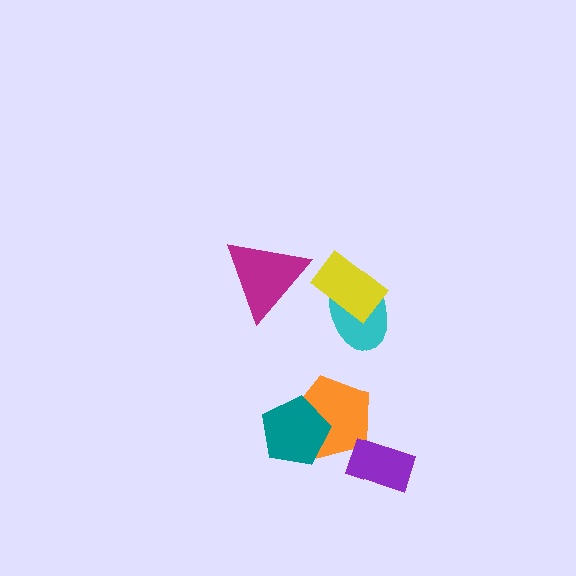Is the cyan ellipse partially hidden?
Yes, it is partially covered by another shape.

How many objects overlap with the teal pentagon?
1 object overlaps with the teal pentagon.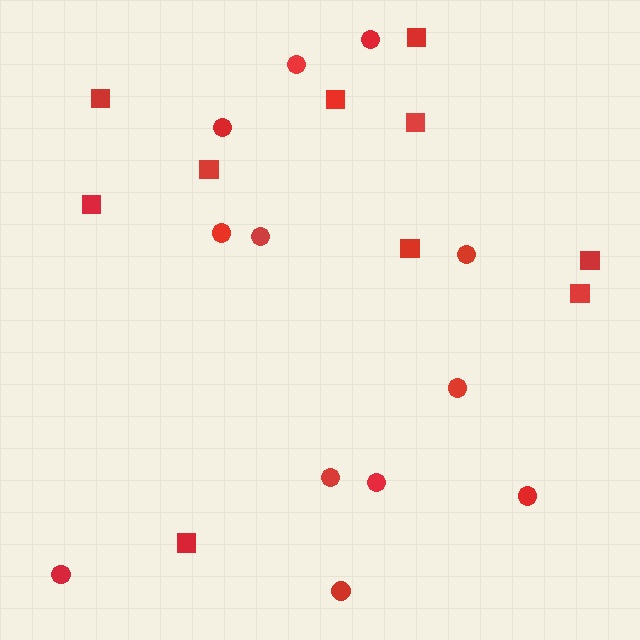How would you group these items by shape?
There are 2 groups: one group of circles (12) and one group of squares (10).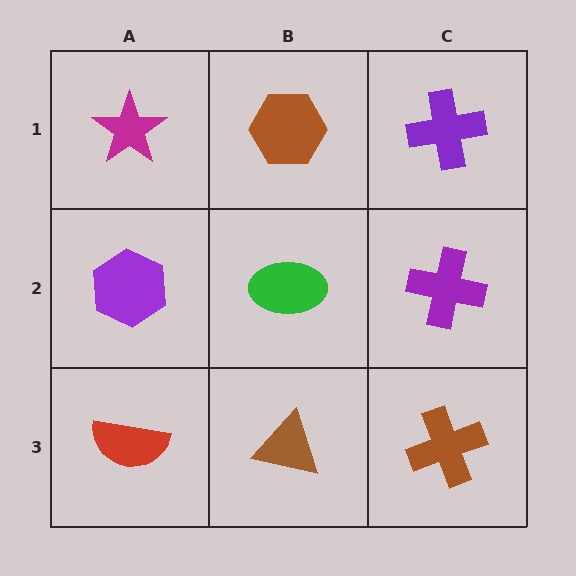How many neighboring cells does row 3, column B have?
3.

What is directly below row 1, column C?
A purple cross.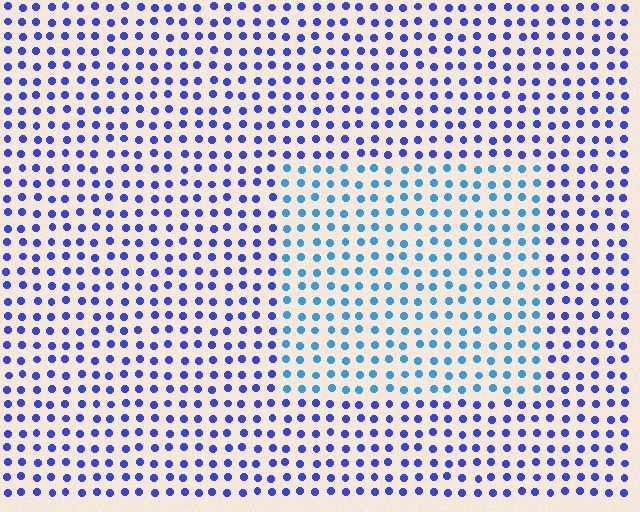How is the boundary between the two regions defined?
The boundary is defined purely by a slight shift in hue (about 33 degrees). Spacing, size, and orientation are identical on both sides.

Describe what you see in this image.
The image is filled with small blue elements in a uniform arrangement. A rectangle-shaped region is visible where the elements are tinted to a slightly different hue, forming a subtle color boundary.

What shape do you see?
I see a rectangle.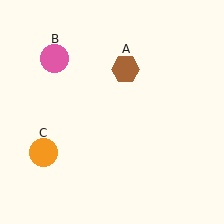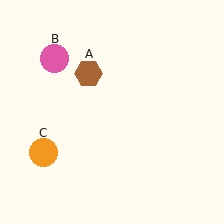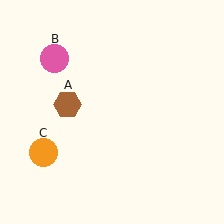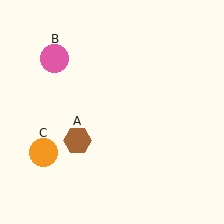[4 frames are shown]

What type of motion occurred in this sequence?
The brown hexagon (object A) rotated counterclockwise around the center of the scene.